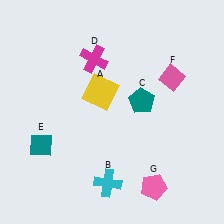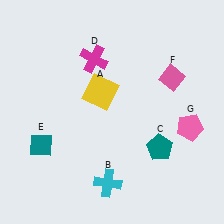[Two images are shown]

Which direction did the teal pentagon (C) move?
The teal pentagon (C) moved down.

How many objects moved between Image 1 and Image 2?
2 objects moved between the two images.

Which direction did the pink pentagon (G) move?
The pink pentagon (G) moved up.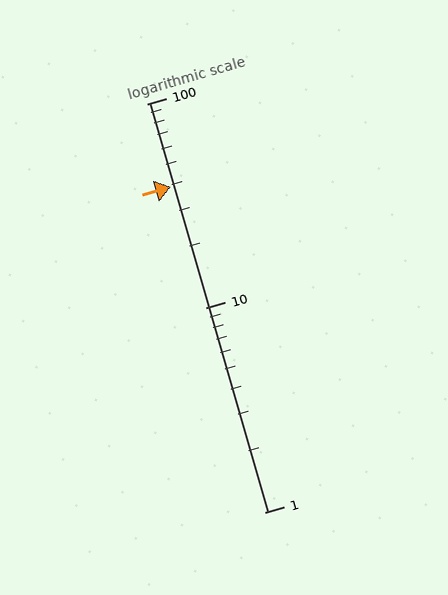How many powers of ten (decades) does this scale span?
The scale spans 2 decades, from 1 to 100.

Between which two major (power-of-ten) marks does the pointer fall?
The pointer is between 10 and 100.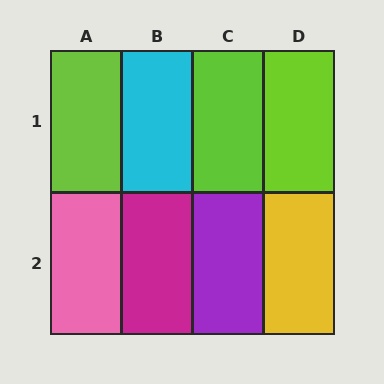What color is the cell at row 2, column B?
Magenta.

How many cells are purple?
1 cell is purple.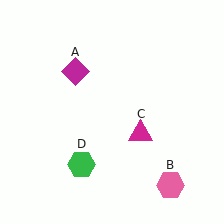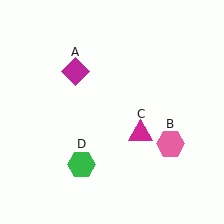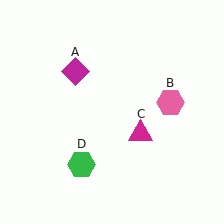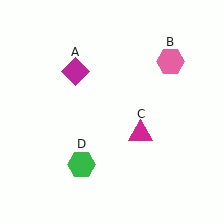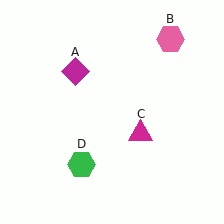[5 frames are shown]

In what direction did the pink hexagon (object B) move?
The pink hexagon (object B) moved up.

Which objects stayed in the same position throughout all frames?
Magenta diamond (object A) and magenta triangle (object C) and green hexagon (object D) remained stationary.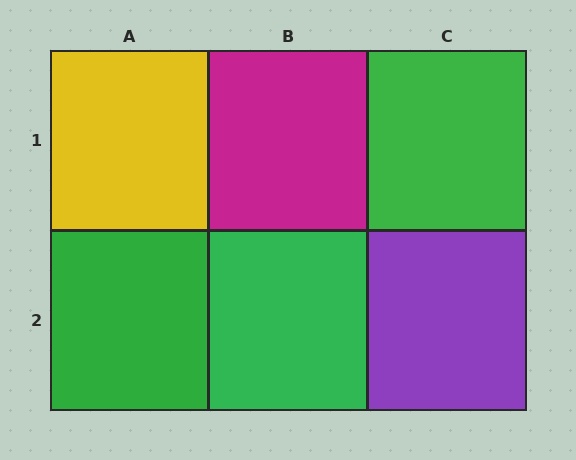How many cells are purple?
1 cell is purple.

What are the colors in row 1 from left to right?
Yellow, magenta, green.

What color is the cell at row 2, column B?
Green.